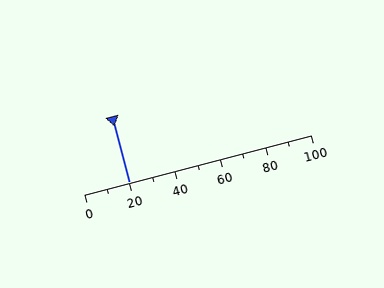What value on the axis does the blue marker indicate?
The marker indicates approximately 20.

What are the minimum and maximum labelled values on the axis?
The axis runs from 0 to 100.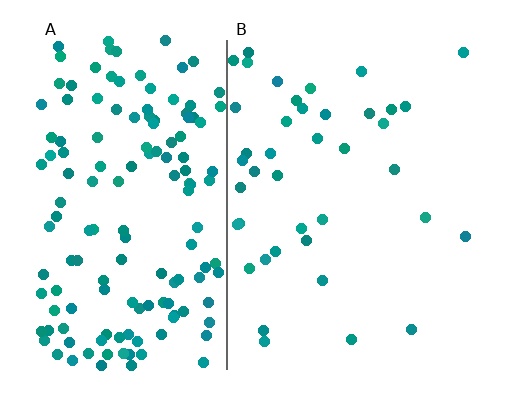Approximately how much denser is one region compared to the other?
Approximately 3.8× — region A over region B.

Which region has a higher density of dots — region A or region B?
A (the left).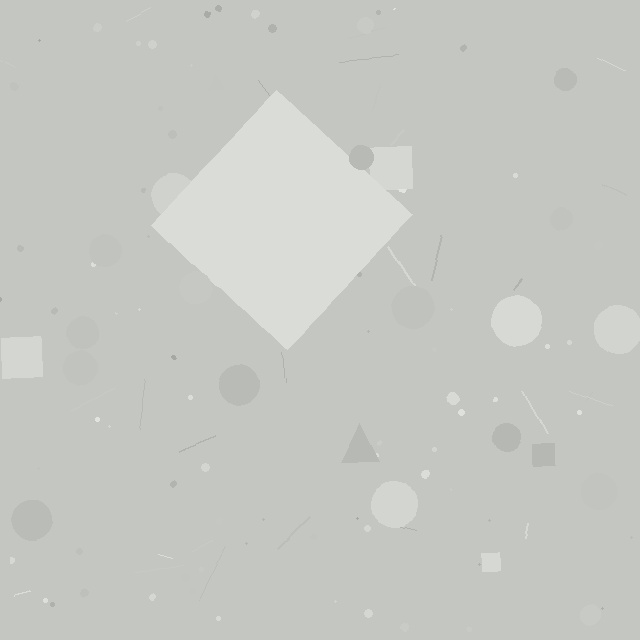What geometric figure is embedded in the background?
A diamond is embedded in the background.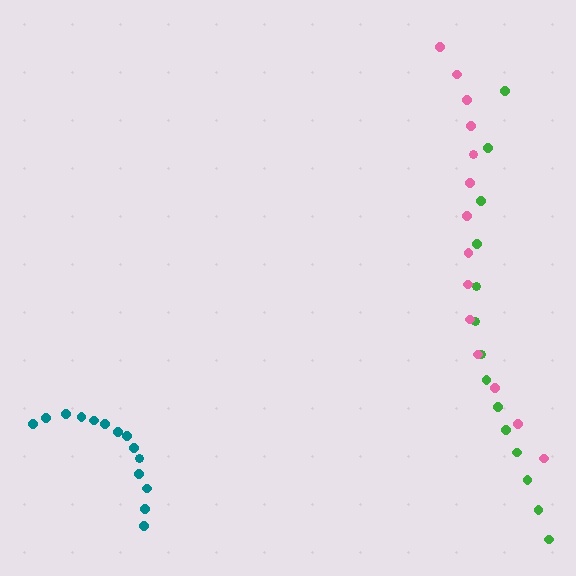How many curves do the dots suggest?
There are 3 distinct paths.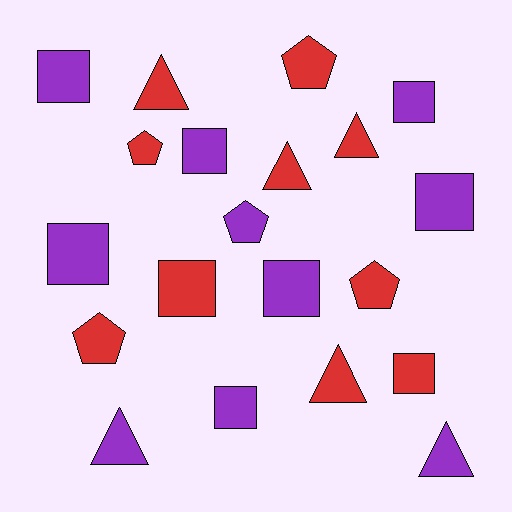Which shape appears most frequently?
Square, with 9 objects.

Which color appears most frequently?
Red, with 10 objects.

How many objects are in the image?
There are 20 objects.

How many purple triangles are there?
There are 2 purple triangles.